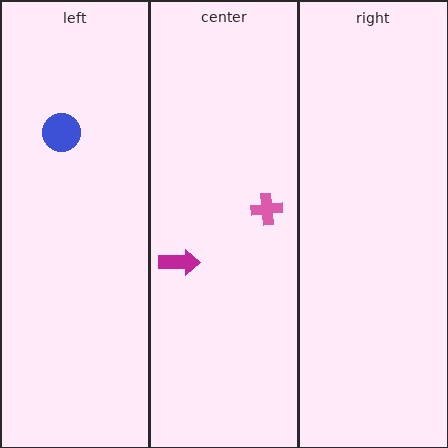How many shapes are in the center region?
2.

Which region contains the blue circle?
The left region.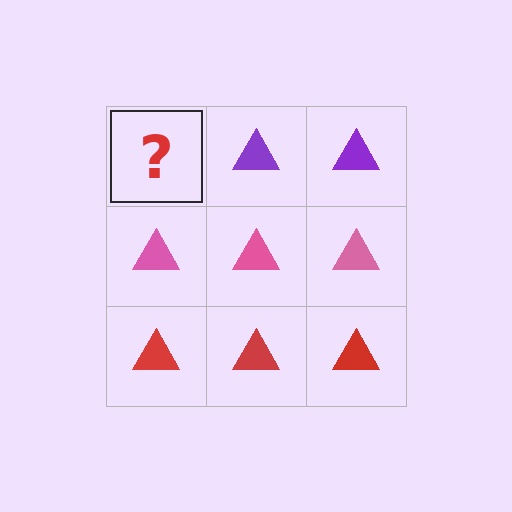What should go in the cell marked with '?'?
The missing cell should contain a purple triangle.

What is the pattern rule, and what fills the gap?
The rule is that each row has a consistent color. The gap should be filled with a purple triangle.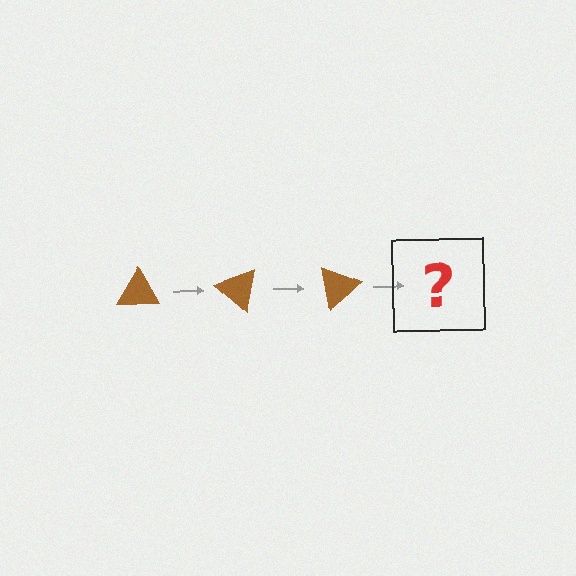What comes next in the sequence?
The next element should be a brown triangle rotated 120 degrees.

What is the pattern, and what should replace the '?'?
The pattern is that the triangle rotates 40 degrees each step. The '?' should be a brown triangle rotated 120 degrees.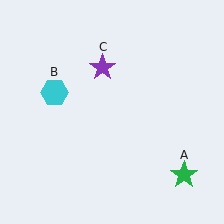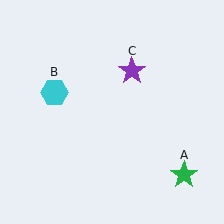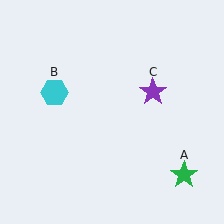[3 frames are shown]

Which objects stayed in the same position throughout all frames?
Green star (object A) and cyan hexagon (object B) remained stationary.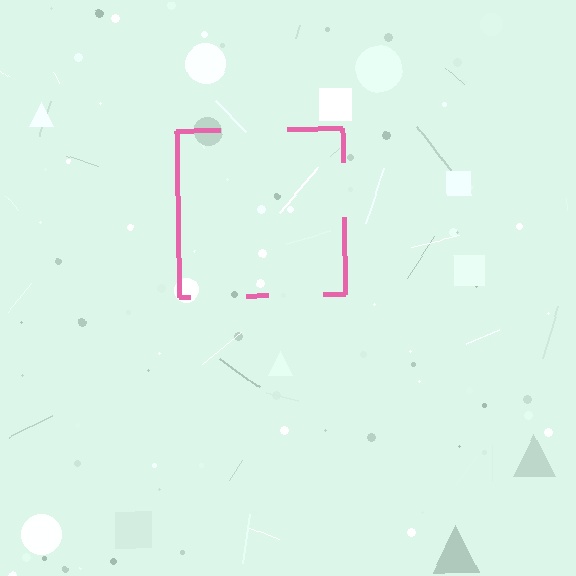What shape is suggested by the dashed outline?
The dashed outline suggests a square.